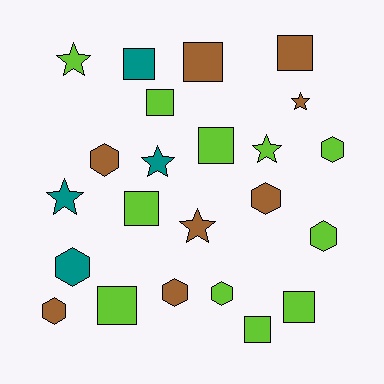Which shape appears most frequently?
Square, with 9 objects.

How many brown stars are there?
There are 2 brown stars.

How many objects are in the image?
There are 23 objects.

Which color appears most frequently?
Lime, with 11 objects.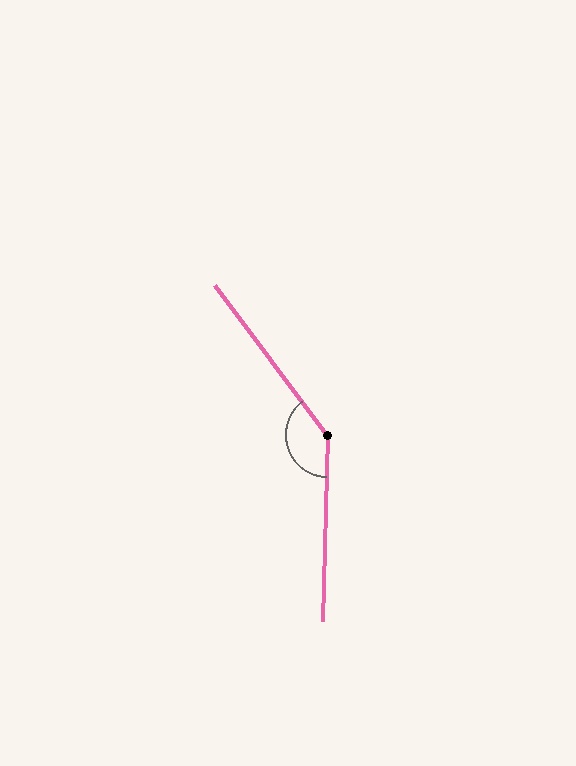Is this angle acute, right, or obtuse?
It is obtuse.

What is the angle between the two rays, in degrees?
Approximately 141 degrees.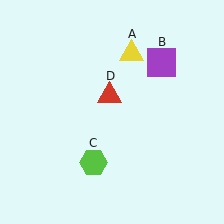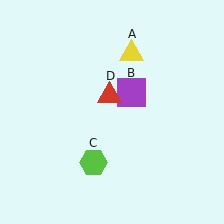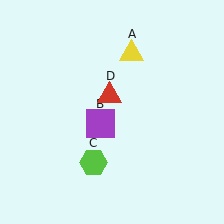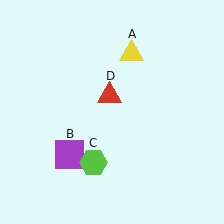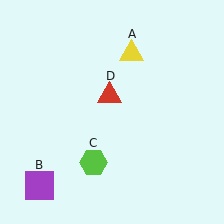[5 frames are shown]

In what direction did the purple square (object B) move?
The purple square (object B) moved down and to the left.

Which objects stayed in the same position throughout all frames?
Yellow triangle (object A) and lime hexagon (object C) and red triangle (object D) remained stationary.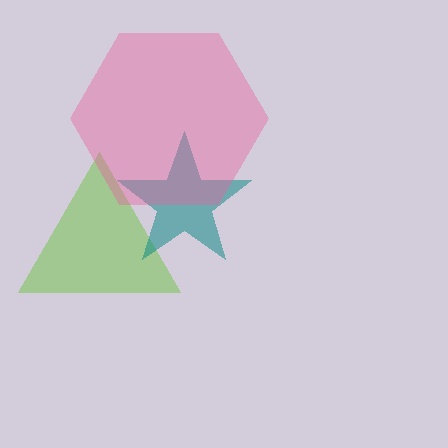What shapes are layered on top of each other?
The layered shapes are: a lime triangle, a teal star, a pink hexagon.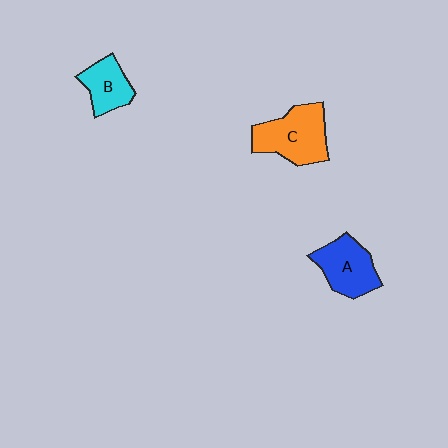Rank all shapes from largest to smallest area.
From largest to smallest: C (orange), A (blue), B (cyan).